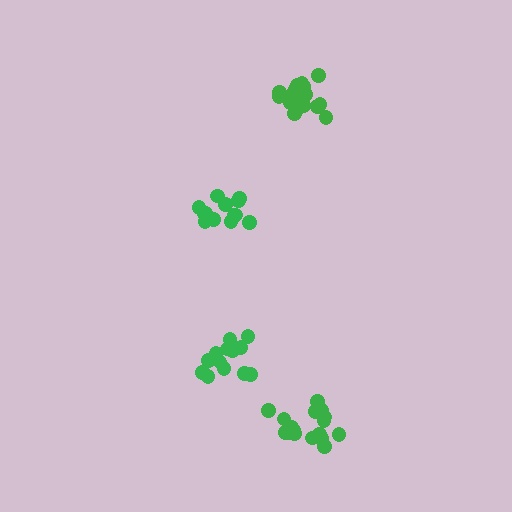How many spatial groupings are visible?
There are 4 spatial groupings.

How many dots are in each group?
Group 1: 18 dots, Group 2: 14 dots, Group 3: 15 dots, Group 4: 17 dots (64 total).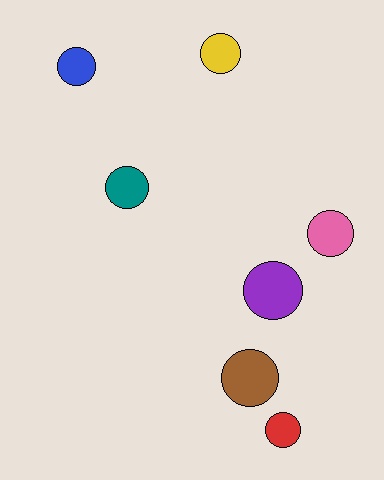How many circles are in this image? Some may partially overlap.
There are 7 circles.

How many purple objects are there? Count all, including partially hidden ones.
There is 1 purple object.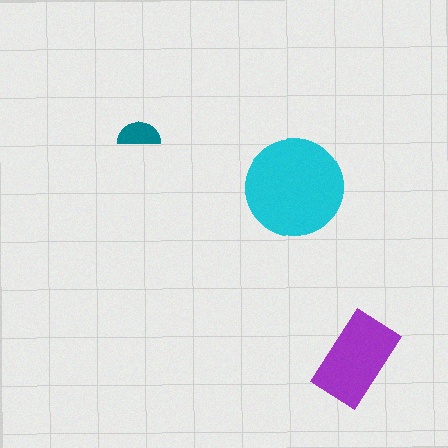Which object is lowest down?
The purple rectangle is bottommost.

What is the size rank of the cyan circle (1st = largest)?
1st.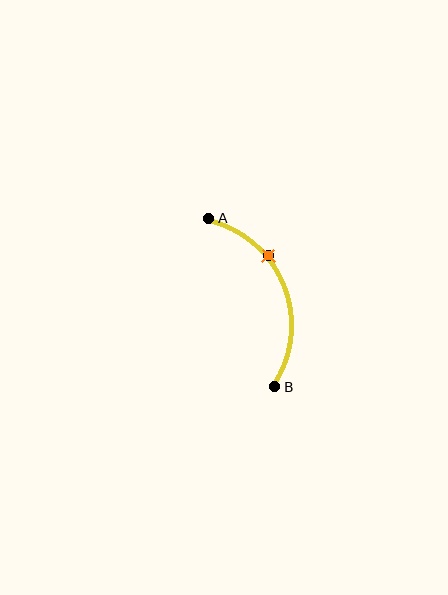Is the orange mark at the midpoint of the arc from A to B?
No. The orange mark lies on the arc but is closer to endpoint A. The arc midpoint would be at the point on the curve equidistant along the arc from both A and B.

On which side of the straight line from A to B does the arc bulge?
The arc bulges to the right of the straight line connecting A and B.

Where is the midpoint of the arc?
The arc midpoint is the point on the curve farthest from the straight line joining A and B. It sits to the right of that line.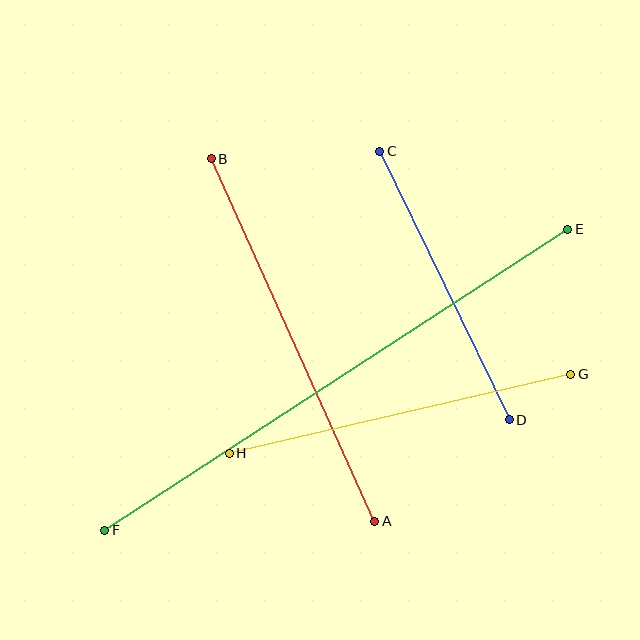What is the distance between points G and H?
The distance is approximately 351 pixels.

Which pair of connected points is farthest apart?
Points E and F are farthest apart.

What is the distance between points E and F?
The distance is approximately 552 pixels.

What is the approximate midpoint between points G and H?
The midpoint is at approximately (400, 414) pixels.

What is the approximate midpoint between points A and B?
The midpoint is at approximately (293, 340) pixels.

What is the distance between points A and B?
The distance is approximately 398 pixels.